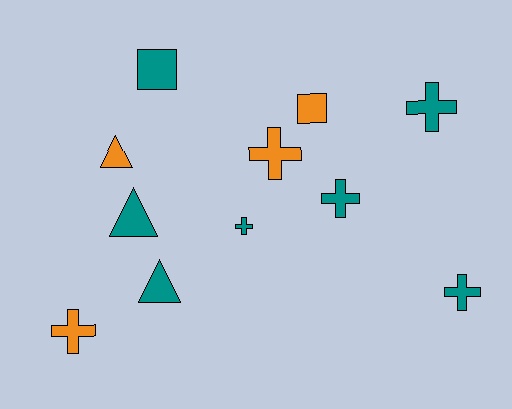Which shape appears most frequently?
Cross, with 6 objects.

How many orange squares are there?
There is 1 orange square.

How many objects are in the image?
There are 11 objects.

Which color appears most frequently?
Teal, with 7 objects.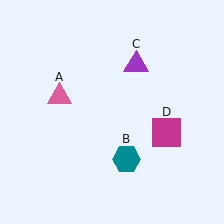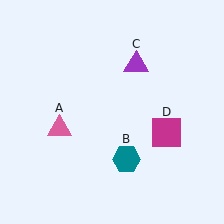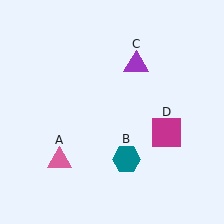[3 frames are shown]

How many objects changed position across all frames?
1 object changed position: pink triangle (object A).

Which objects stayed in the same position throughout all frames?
Teal hexagon (object B) and purple triangle (object C) and magenta square (object D) remained stationary.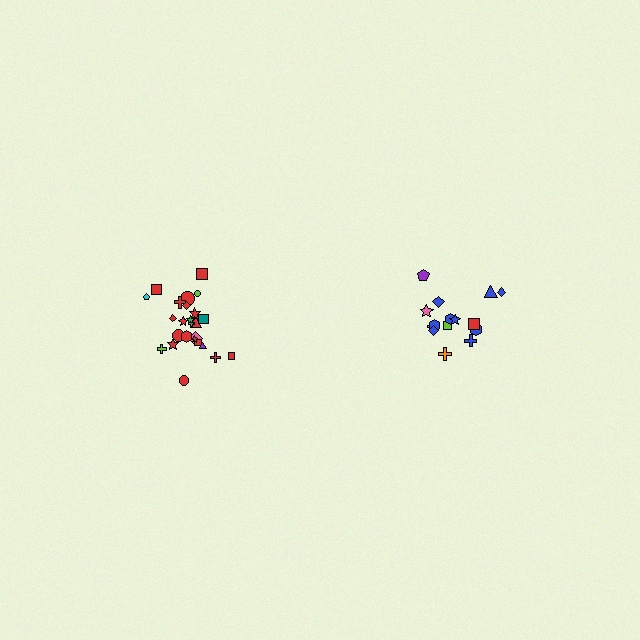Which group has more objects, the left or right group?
The left group.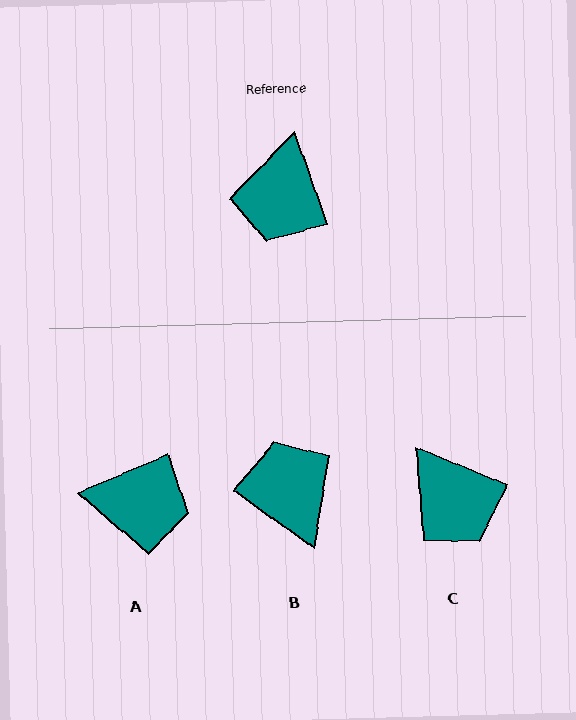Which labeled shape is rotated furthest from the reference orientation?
B, about 145 degrees away.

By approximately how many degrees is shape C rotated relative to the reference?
Approximately 48 degrees counter-clockwise.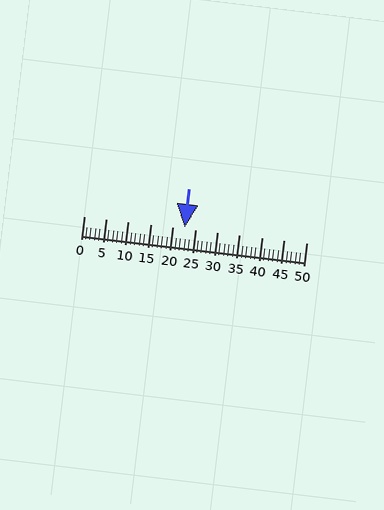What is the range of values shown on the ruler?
The ruler shows values from 0 to 50.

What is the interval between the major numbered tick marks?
The major tick marks are spaced 5 units apart.